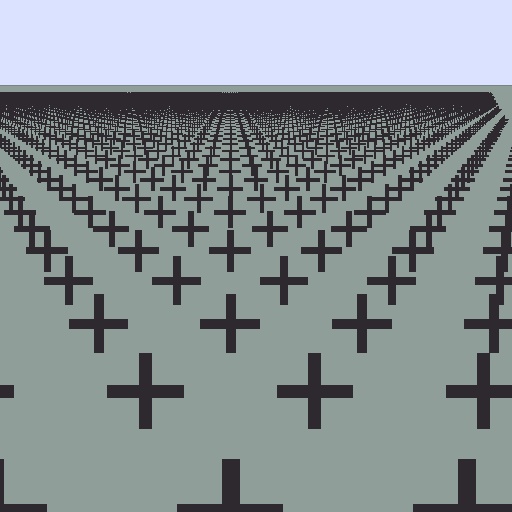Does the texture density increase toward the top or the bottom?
Density increases toward the top.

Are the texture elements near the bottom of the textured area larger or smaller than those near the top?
Larger. Near the bottom, elements are closer to the viewer and appear at a bigger on-screen size.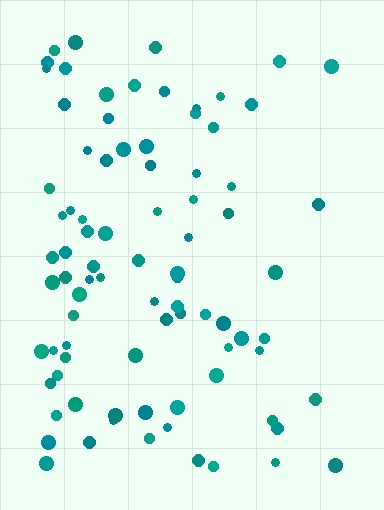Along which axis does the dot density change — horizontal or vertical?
Horizontal.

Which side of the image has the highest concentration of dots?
The left.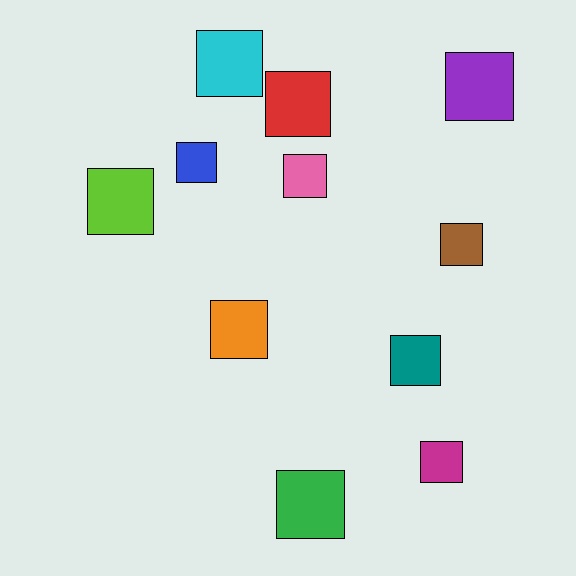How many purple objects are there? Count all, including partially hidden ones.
There is 1 purple object.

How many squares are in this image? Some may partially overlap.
There are 11 squares.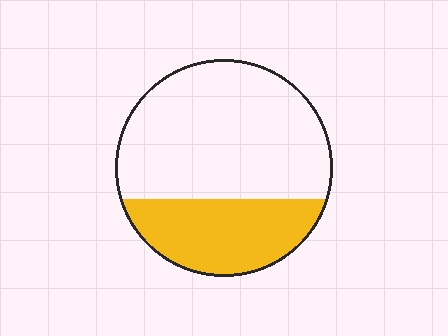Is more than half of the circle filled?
No.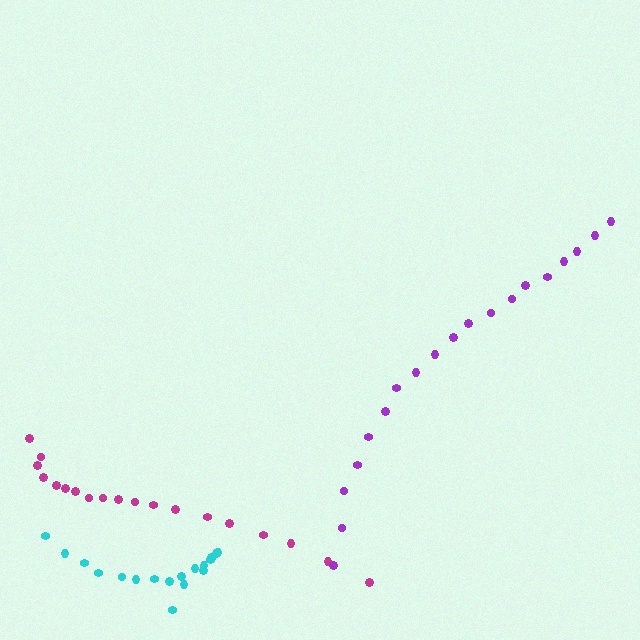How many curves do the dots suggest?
There are 3 distinct paths.